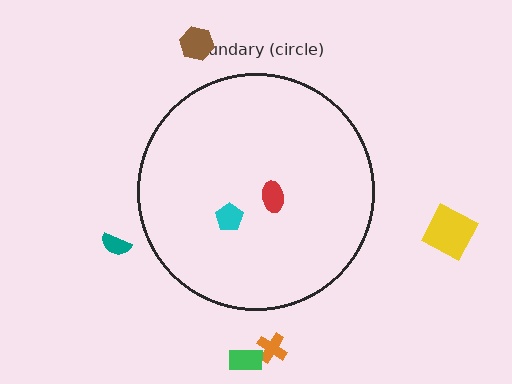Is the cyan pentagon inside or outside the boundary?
Inside.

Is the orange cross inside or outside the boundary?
Outside.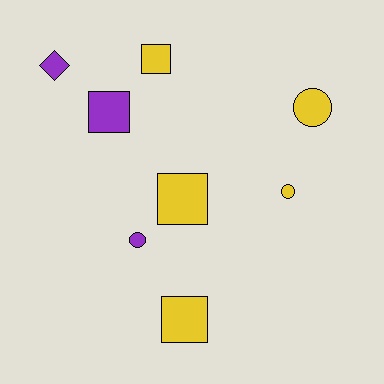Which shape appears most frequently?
Square, with 4 objects.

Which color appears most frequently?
Yellow, with 5 objects.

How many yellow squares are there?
There are 3 yellow squares.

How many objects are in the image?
There are 8 objects.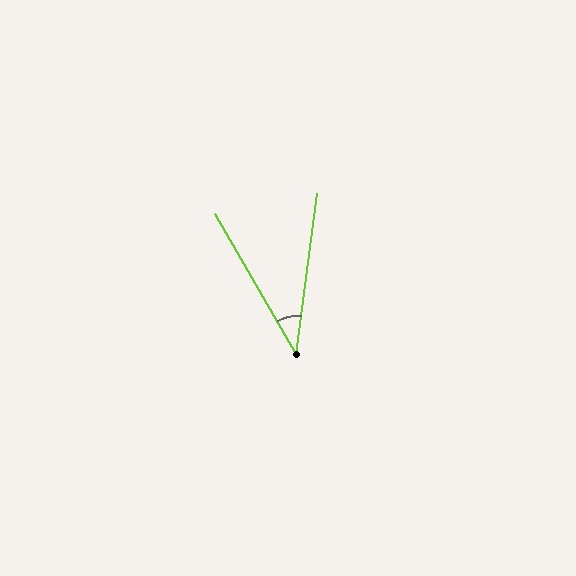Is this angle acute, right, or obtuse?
It is acute.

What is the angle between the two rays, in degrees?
Approximately 37 degrees.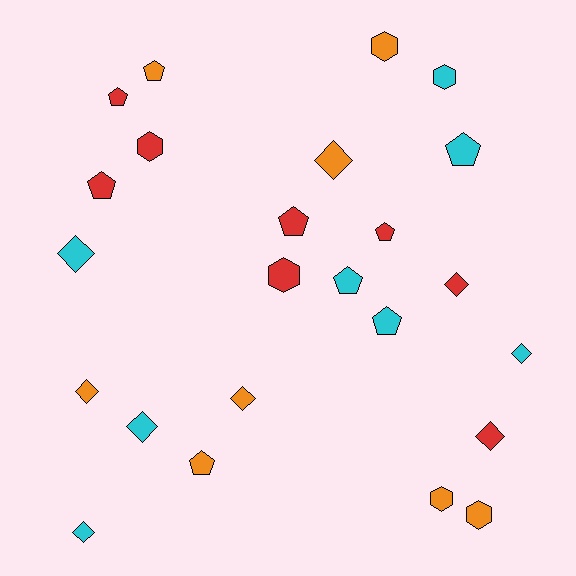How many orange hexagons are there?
There are 3 orange hexagons.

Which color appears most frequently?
Orange, with 8 objects.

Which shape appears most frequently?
Pentagon, with 9 objects.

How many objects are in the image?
There are 24 objects.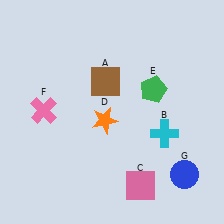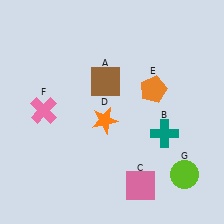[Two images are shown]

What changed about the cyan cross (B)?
In Image 1, B is cyan. In Image 2, it changed to teal.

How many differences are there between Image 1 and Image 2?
There are 3 differences between the two images.